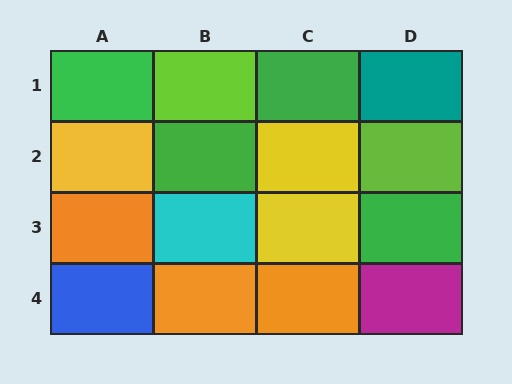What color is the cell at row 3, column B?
Cyan.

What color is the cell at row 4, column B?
Orange.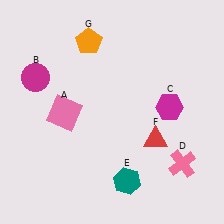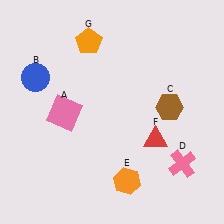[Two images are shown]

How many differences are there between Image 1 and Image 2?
There are 3 differences between the two images.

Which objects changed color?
B changed from magenta to blue. C changed from magenta to brown. E changed from teal to orange.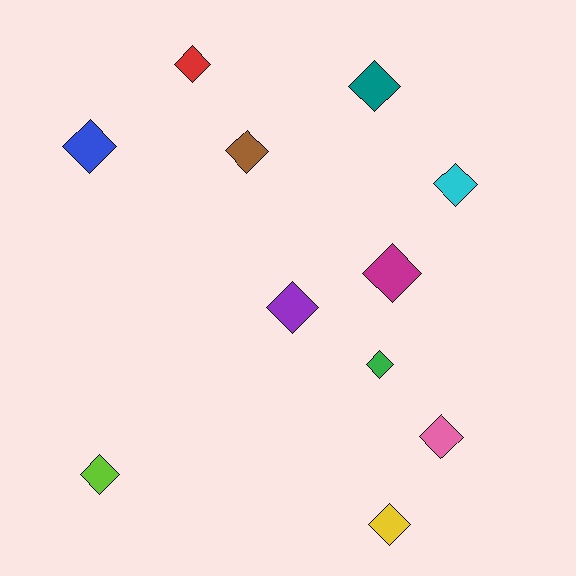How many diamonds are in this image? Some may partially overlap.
There are 11 diamonds.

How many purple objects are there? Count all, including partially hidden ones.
There is 1 purple object.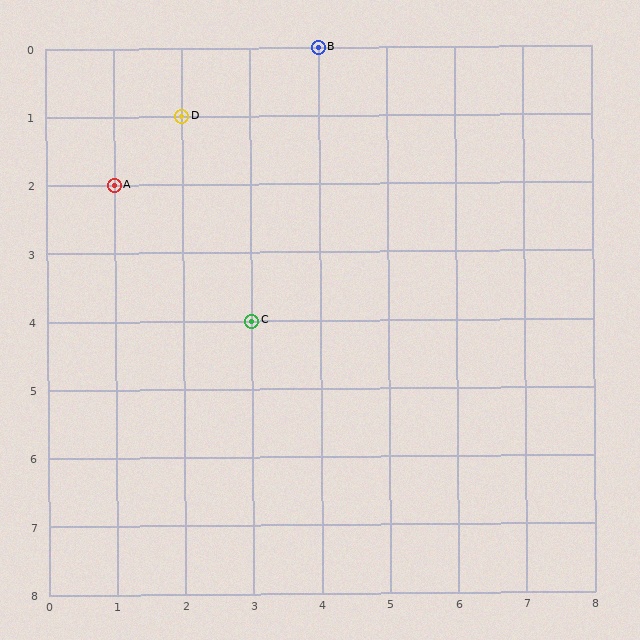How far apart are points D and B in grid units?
Points D and B are 2 columns and 1 row apart (about 2.2 grid units diagonally).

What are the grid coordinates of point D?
Point D is at grid coordinates (2, 1).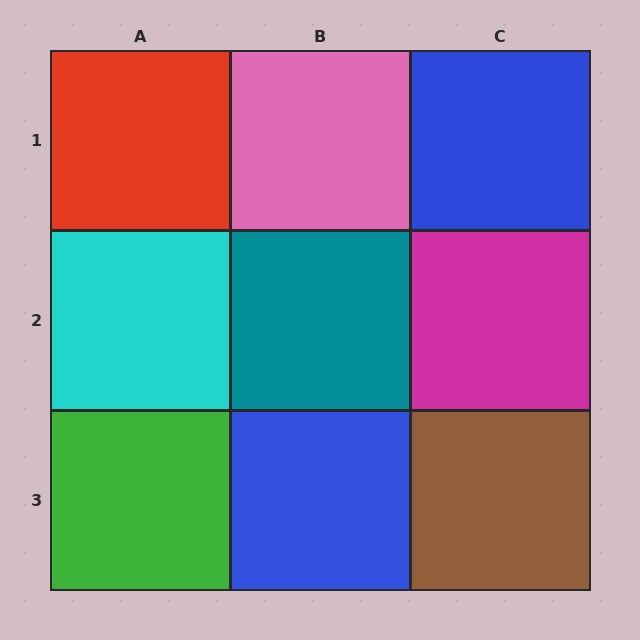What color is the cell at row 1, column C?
Blue.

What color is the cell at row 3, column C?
Brown.